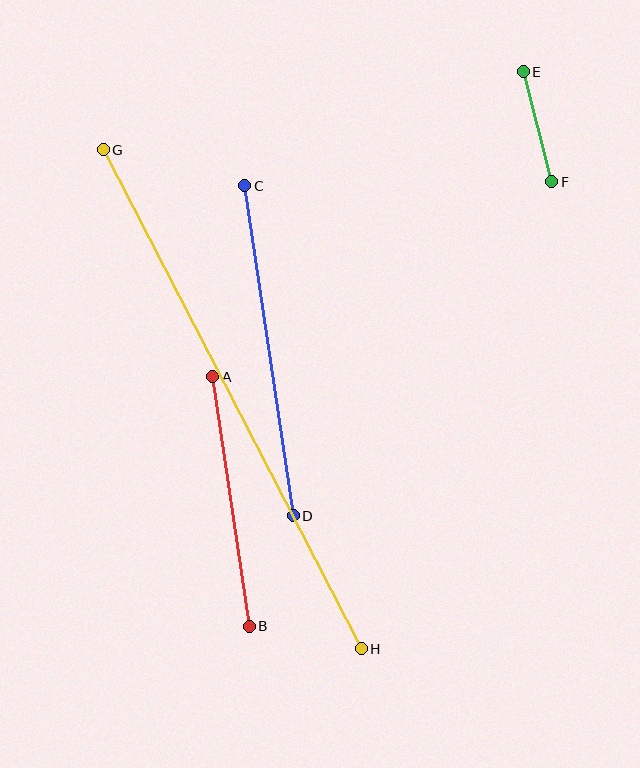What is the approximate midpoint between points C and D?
The midpoint is at approximately (269, 351) pixels.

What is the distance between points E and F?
The distance is approximately 114 pixels.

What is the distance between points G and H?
The distance is approximately 562 pixels.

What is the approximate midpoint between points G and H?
The midpoint is at approximately (232, 399) pixels.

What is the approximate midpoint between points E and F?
The midpoint is at approximately (538, 127) pixels.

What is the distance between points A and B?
The distance is approximately 252 pixels.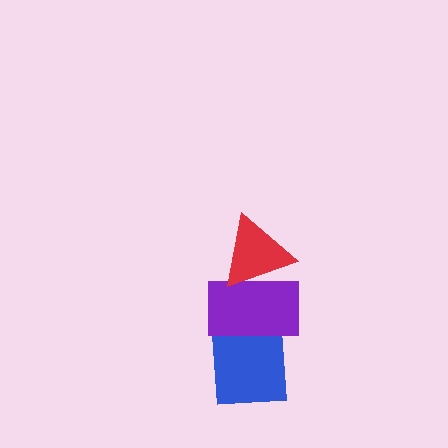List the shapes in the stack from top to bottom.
From top to bottom: the red triangle, the purple rectangle, the blue square.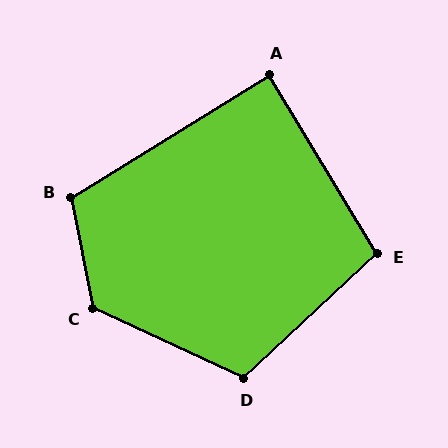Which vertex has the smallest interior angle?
A, at approximately 89 degrees.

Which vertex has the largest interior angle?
C, at approximately 126 degrees.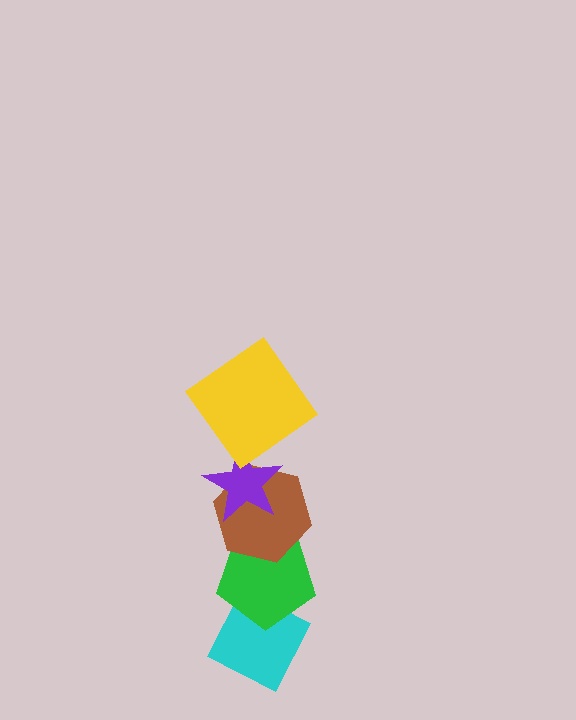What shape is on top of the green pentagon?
The brown hexagon is on top of the green pentagon.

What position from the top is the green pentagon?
The green pentagon is 4th from the top.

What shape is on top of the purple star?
The yellow diamond is on top of the purple star.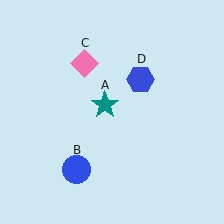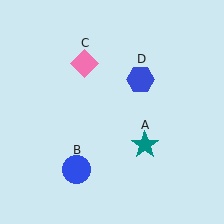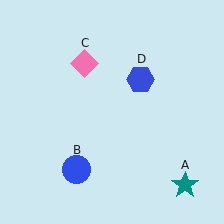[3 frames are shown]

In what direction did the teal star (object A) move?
The teal star (object A) moved down and to the right.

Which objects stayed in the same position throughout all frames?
Blue circle (object B) and pink diamond (object C) and blue hexagon (object D) remained stationary.